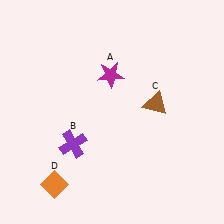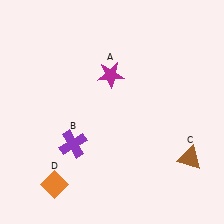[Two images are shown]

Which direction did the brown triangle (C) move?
The brown triangle (C) moved down.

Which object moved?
The brown triangle (C) moved down.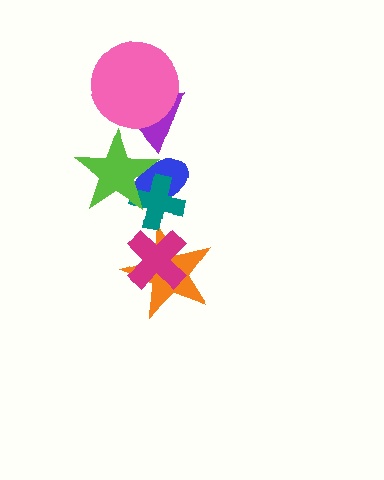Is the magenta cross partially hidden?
No, no other shape covers it.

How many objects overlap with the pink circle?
1 object overlaps with the pink circle.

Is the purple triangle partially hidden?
Yes, it is partially covered by another shape.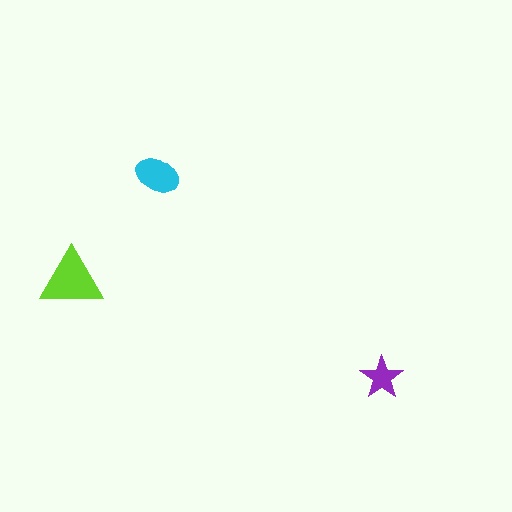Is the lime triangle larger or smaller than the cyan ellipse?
Larger.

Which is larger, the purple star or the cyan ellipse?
The cyan ellipse.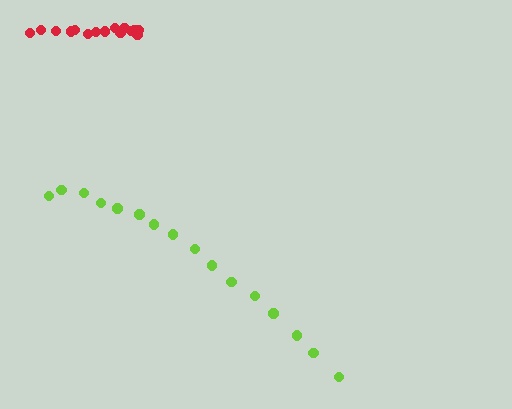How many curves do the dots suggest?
There are 2 distinct paths.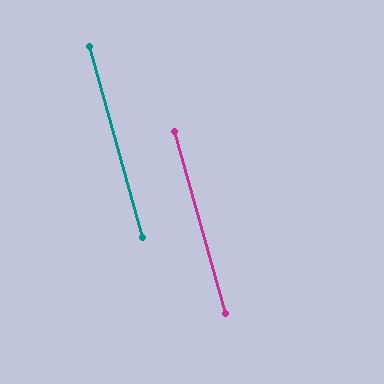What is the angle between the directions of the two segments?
Approximately 0 degrees.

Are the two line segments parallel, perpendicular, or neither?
Parallel — their directions differ by only 0.2°.